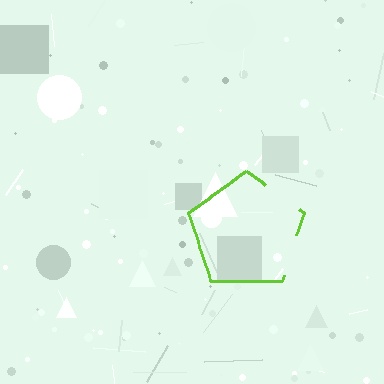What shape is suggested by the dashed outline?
The dashed outline suggests a pentagon.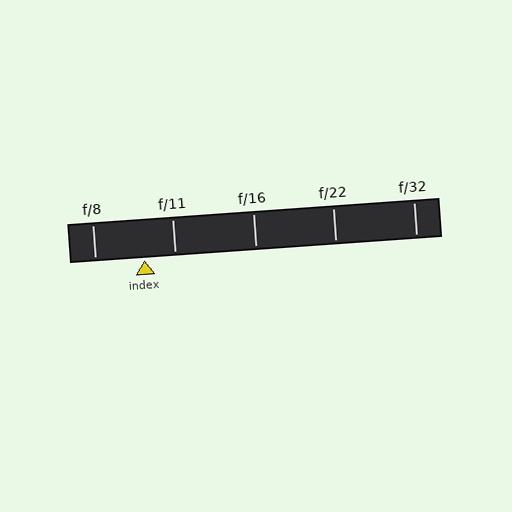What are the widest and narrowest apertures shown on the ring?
The widest aperture shown is f/8 and the narrowest is f/32.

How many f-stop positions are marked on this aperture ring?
There are 5 f-stop positions marked.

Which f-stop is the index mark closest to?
The index mark is closest to f/11.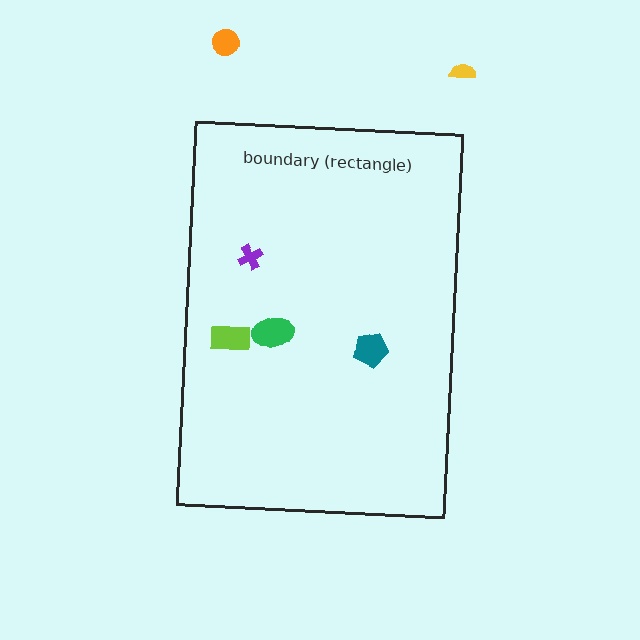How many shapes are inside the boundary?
4 inside, 2 outside.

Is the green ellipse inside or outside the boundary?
Inside.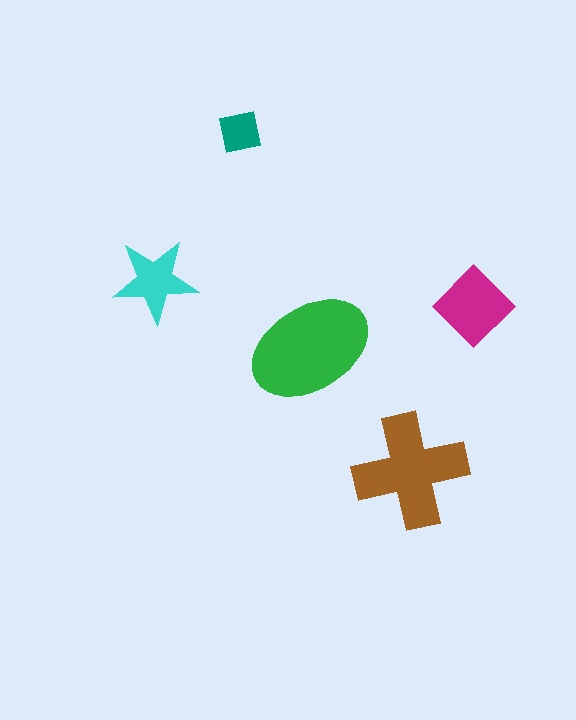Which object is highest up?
The teal square is topmost.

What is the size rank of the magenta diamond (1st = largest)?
3rd.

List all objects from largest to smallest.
The green ellipse, the brown cross, the magenta diamond, the cyan star, the teal square.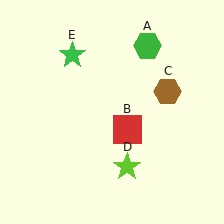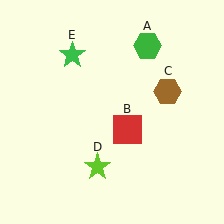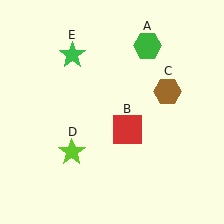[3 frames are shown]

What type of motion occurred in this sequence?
The lime star (object D) rotated clockwise around the center of the scene.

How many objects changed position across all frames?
1 object changed position: lime star (object D).